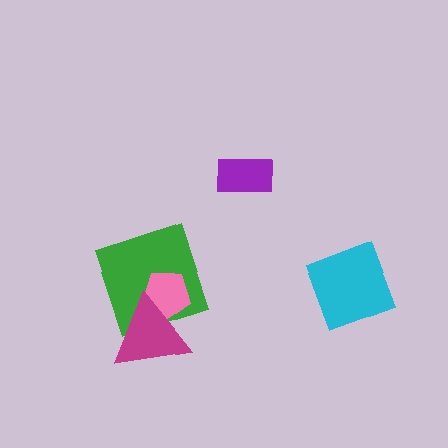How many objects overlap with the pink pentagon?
2 objects overlap with the pink pentagon.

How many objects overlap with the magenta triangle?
2 objects overlap with the magenta triangle.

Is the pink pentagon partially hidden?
Yes, it is partially covered by another shape.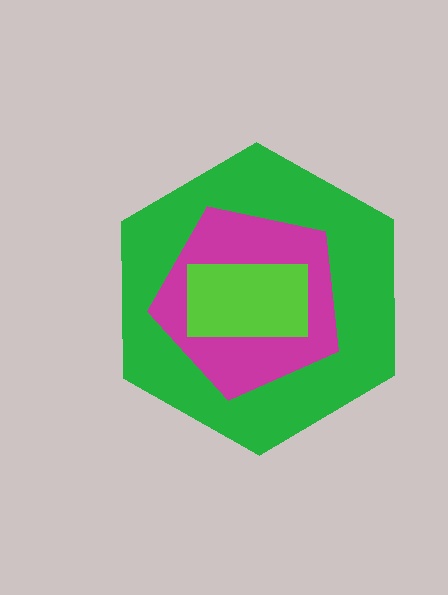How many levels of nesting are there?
3.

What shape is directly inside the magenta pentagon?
The lime rectangle.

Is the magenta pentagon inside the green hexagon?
Yes.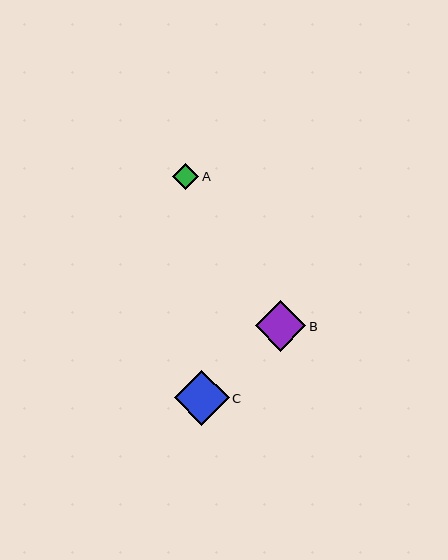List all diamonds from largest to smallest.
From largest to smallest: C, B, A.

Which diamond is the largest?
Diamond C is the largest with a size of approximately 55 pixels.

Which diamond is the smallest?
Diamond A is the smallest with a size of approximately 26 pixels.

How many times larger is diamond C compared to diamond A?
Diamond C is approximately 2.1 times the size of diamond A.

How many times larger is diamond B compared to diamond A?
Diamond B is approximately 1.9 times the size of diamond A.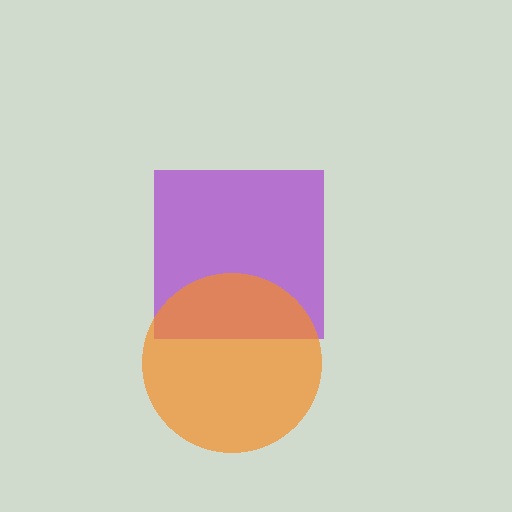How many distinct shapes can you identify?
There are 2 distinct shapes: a purple square, an orange circle.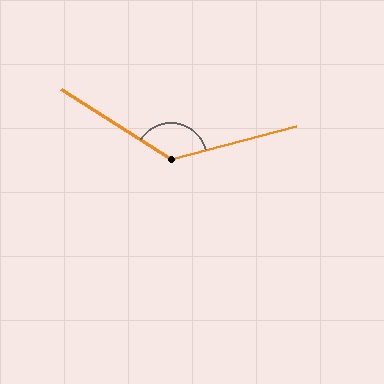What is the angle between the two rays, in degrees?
Approximately 133 degrees.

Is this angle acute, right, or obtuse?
It is obtuse.